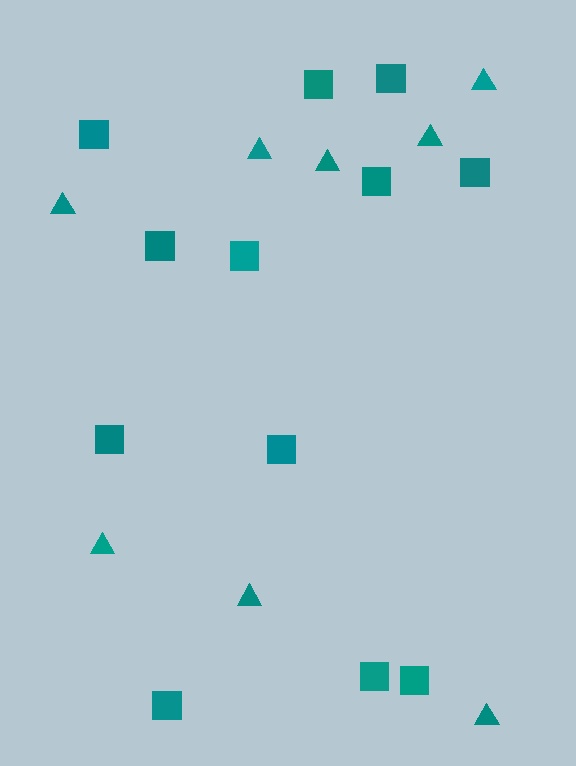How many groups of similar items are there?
There are 2 groups: one group of squares (12) and one group of triangles (8).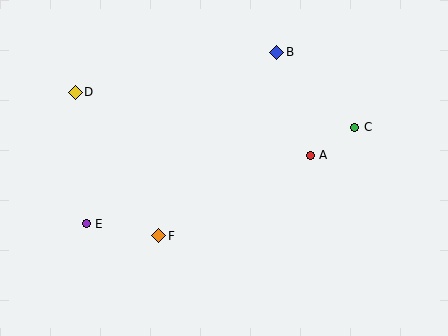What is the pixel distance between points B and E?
The distance between B and E is 256 pixels.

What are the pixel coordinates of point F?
Point F is at (159, 236).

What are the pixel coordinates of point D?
Point D is at (75, 92).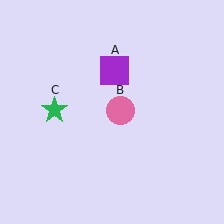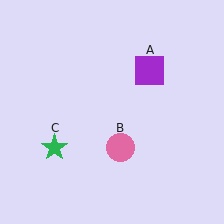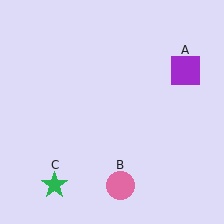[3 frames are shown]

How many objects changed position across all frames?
3 objects changed position: purple square (object A), pink circle (object B), green star (object C).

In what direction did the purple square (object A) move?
The purple square (object A) moved right.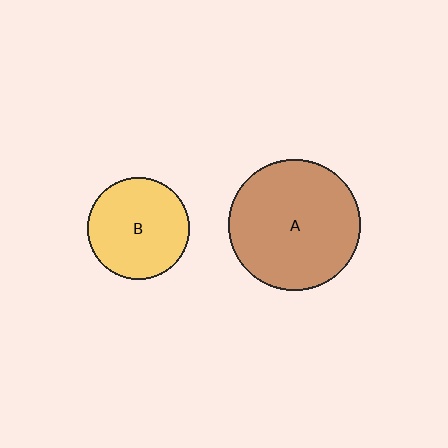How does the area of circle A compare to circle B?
Approximately 1.7 times.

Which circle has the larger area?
Circle A (brown).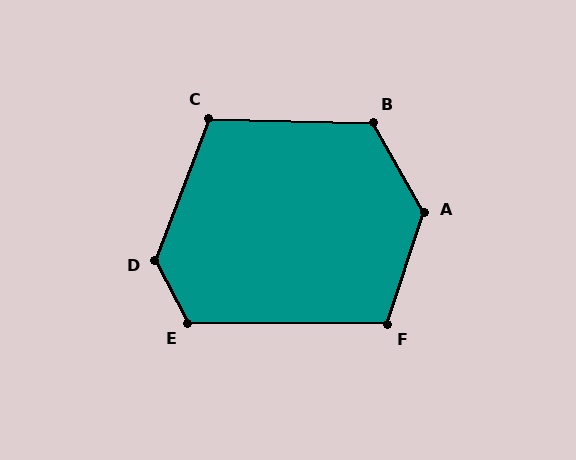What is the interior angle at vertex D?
Approximately 131 degrees (obtuse).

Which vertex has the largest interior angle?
A, at approximately 132 degrees.